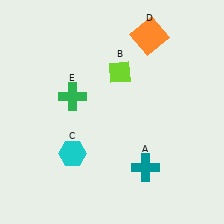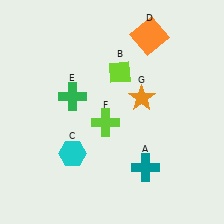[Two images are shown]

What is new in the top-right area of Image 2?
An orange star (G) was added in the top-right area of Image 2.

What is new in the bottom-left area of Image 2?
A lime cross (F) was added in the bottom-left area of Image 2.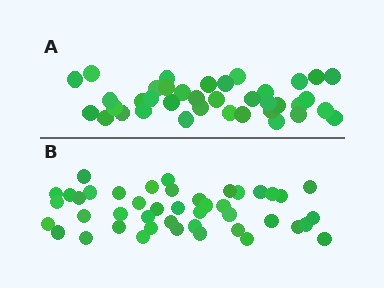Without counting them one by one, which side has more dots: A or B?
Region B (the bottom region) has more dots.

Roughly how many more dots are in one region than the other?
Region B has about 6 more dots than region A.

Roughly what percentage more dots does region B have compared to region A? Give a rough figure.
About 15% more.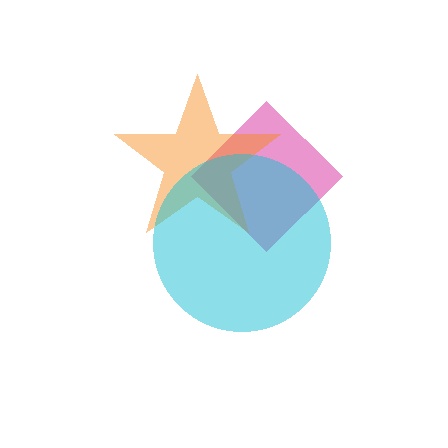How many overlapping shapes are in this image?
There are 3 overlapping shapes in the image.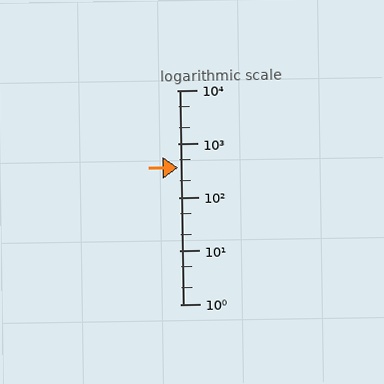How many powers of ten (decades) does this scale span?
The scale spans 4 decades, from 1 to 10000.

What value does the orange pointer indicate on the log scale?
The pointer indicates approximately 360.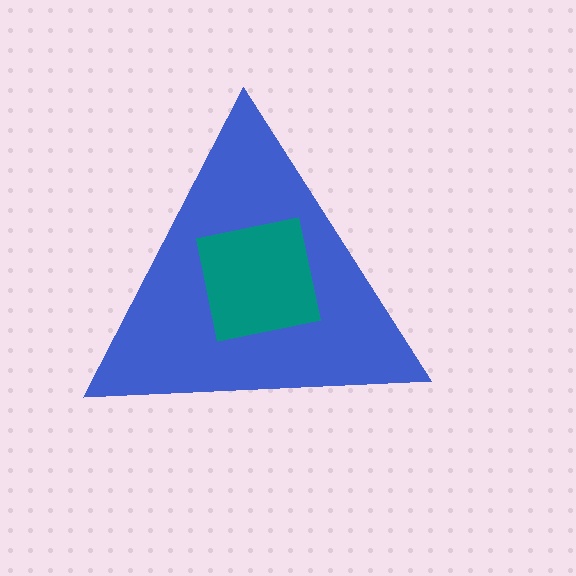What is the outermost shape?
The blue triangle.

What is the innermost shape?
The teal square.